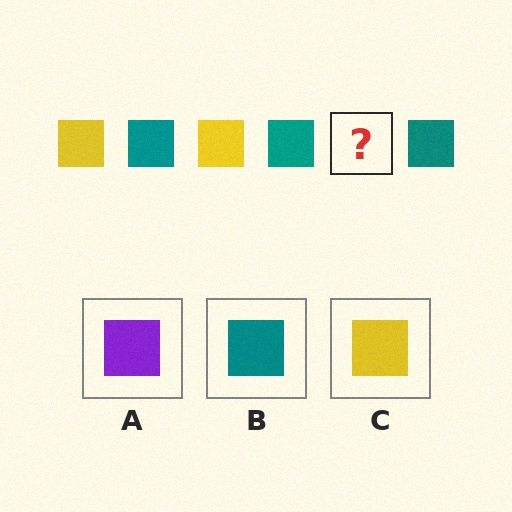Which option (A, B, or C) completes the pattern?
C.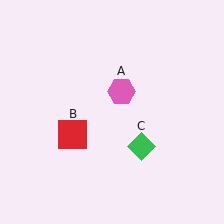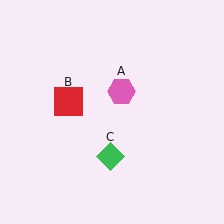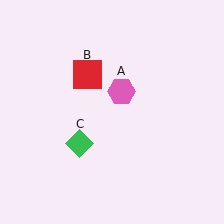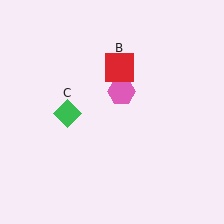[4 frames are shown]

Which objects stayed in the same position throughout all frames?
Pink hexagon (object A) remained stationary.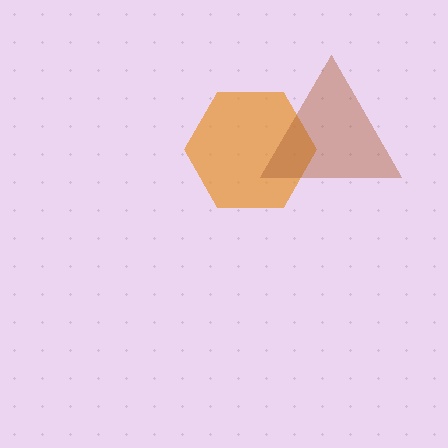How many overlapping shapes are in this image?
There are 2 overlapping shapes in the image.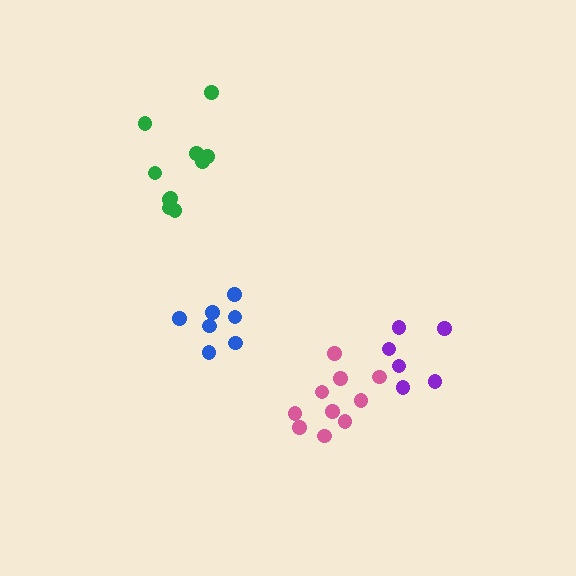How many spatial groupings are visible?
There are 4 spatial groupings.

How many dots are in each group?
Group 1: 6 dots, Group 2: 10 dots, Group 3: 10 dots, Group 4: 7 dots (33 total).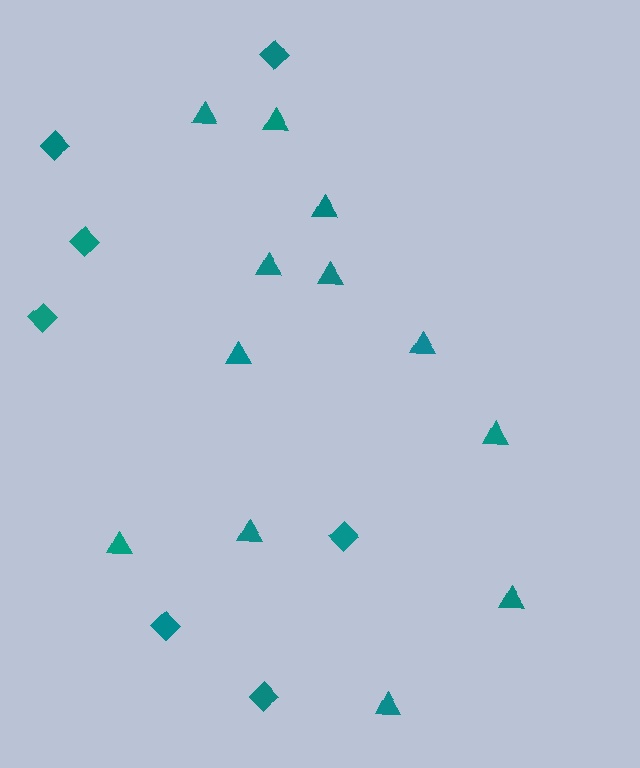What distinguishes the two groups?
There are 2 groups: one group of triangles (12) and one group of diamonds (7).